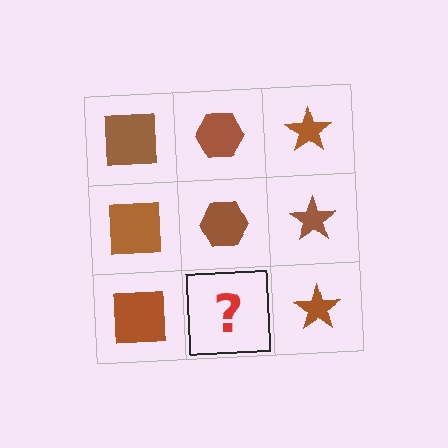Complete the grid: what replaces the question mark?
The question mark should be replaced with a brown hexagon.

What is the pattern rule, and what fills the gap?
The rule is that each column has a consistent shape. The gap should be filled with a brown hexagon.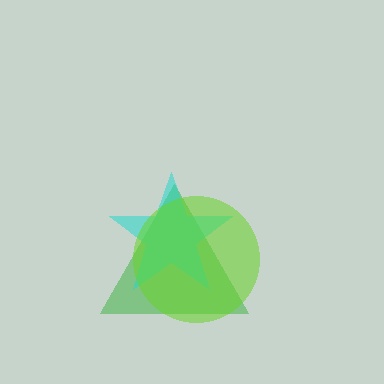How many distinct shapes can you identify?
There are 3 distinct shapes: a green triangle, a cyan star, a lime circle.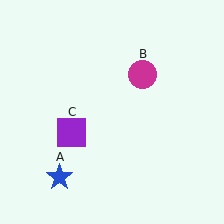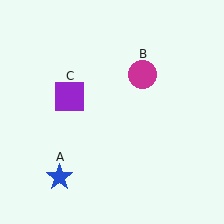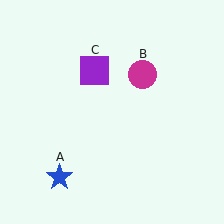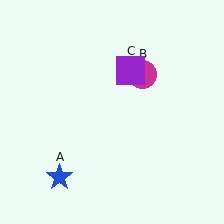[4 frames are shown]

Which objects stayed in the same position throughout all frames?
Blue star (object A) and magenta circle (object B) remained stationary.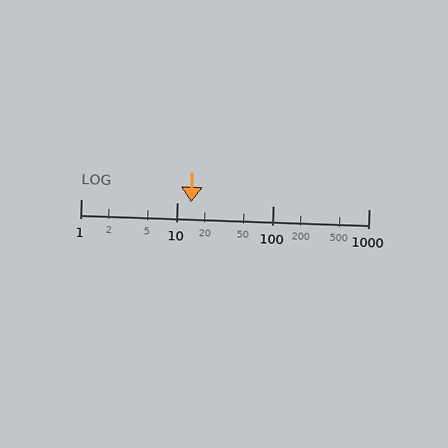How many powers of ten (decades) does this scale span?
The scale spans 3 decades, from 1 to 1000.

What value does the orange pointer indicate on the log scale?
The pointer indicates approximately 14.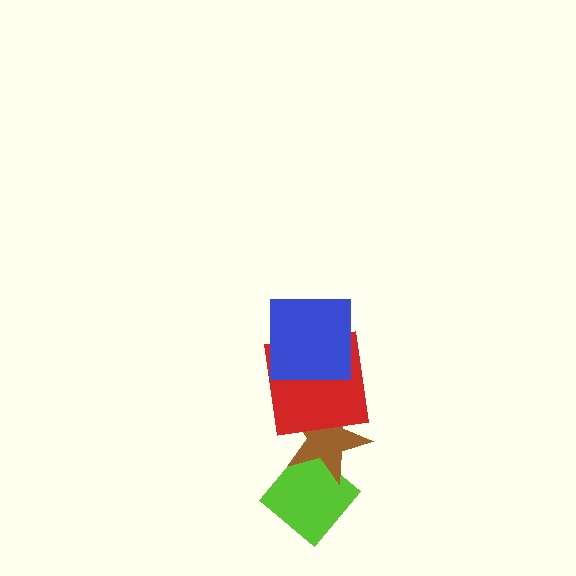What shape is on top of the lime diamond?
The brown star is on top of the lime diamond.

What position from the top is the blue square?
The blue square is 1st from the top.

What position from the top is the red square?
The red square is 2nd from the top.